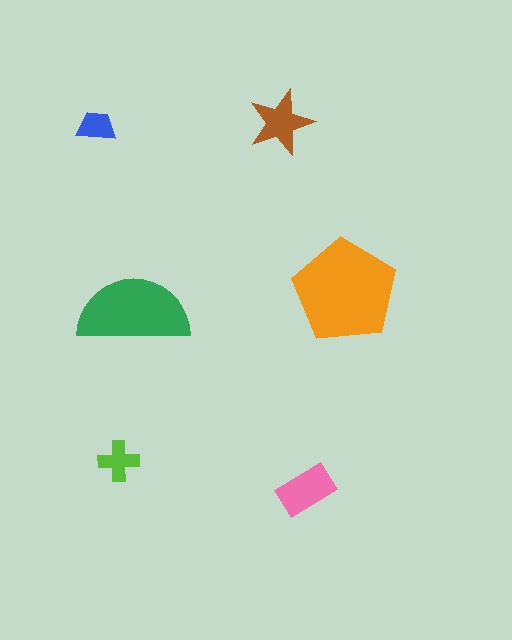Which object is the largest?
The orange pentagon.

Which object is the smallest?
The blue trapezoid.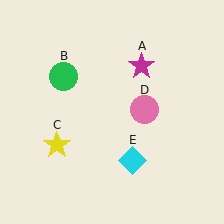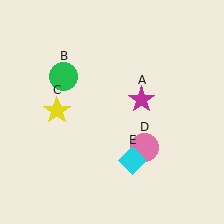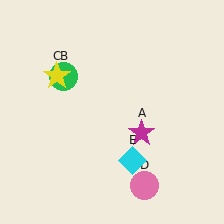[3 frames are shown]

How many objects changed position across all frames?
3 objects changed position: magenta star (object A), yellow star (object C), pink circle (object D).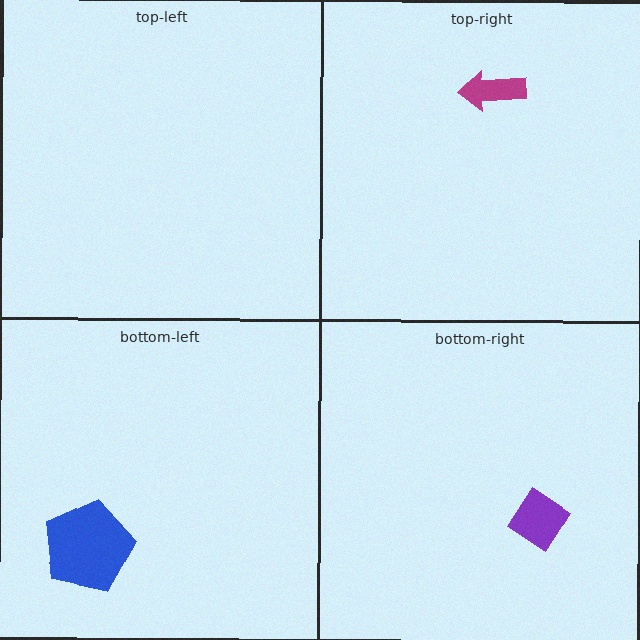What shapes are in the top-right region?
The magenta arrow.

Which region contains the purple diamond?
The bottom-right region.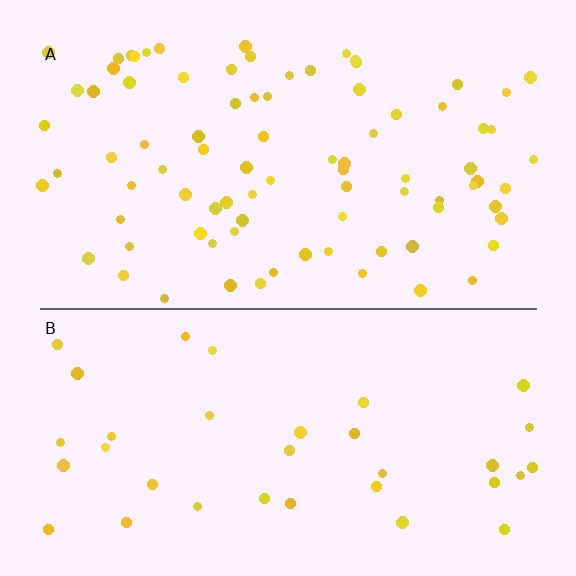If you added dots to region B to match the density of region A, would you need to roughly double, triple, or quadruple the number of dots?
Approximately double.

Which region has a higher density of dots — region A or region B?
A (the top).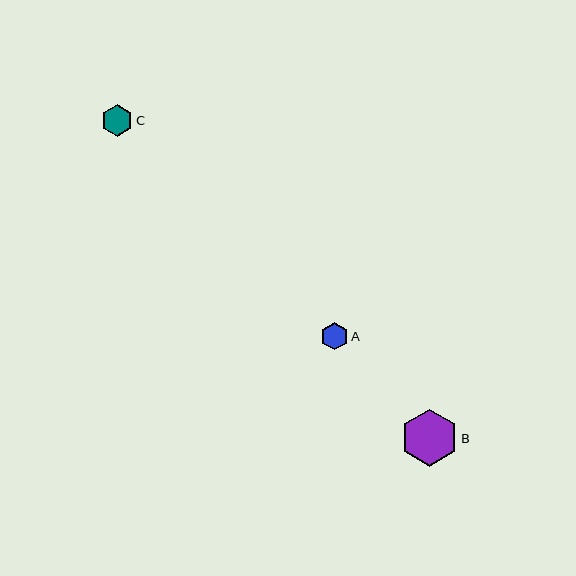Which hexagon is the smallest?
Hexagon A is the smallest with a size of approximately 27 pixels.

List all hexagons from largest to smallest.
From largest to smallest: B, C, A.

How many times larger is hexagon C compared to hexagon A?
Hexagon C is approximately 1.2 times the size of hexagon A.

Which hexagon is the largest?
Hexagon B is the largest with a size of approximately 57 pixels.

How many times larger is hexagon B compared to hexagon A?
Hexagon B is approximately 2.1 times the size of hexagon A.